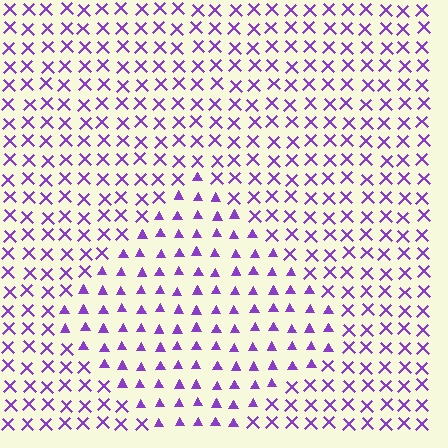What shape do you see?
I see a diamond.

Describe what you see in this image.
The image is filled with small purple elements arranged in a uniform grid. A diamond-shaped region contains triangles, while the surrounding area contains X marks. The boundary is defined purely by the change in element shape.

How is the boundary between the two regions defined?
The boundary is defined by a change in element shape: triangles inside vs. X marks outside. All elements share the same color and spacing.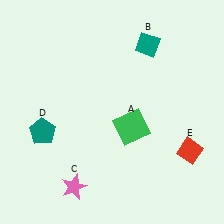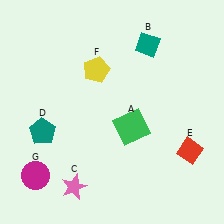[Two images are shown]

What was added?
A yellow pentagon (F), a magenta circle (G) were added in Image 2.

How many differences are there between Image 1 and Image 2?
There are 2 differences between the two images.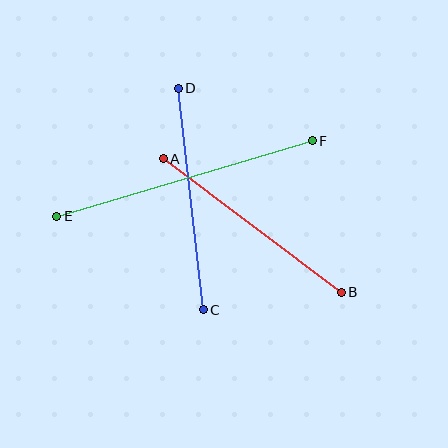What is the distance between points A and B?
The distance is approximately 222 pixels.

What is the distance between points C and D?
The distance is approximately 223 pixels.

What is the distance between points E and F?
The distance is approximately 266 pixels.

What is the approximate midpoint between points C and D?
The midpoint is at approximately (191, 199) pixels.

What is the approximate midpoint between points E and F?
The midpoint is at approximately (184, 179) pixels.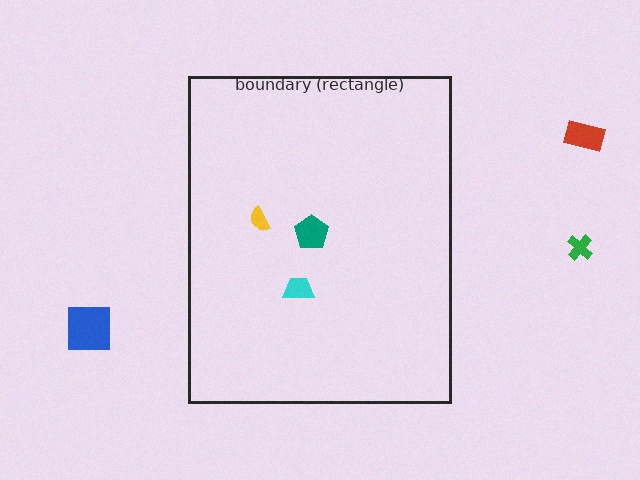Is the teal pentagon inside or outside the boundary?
Inside.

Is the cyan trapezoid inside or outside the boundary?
Inside.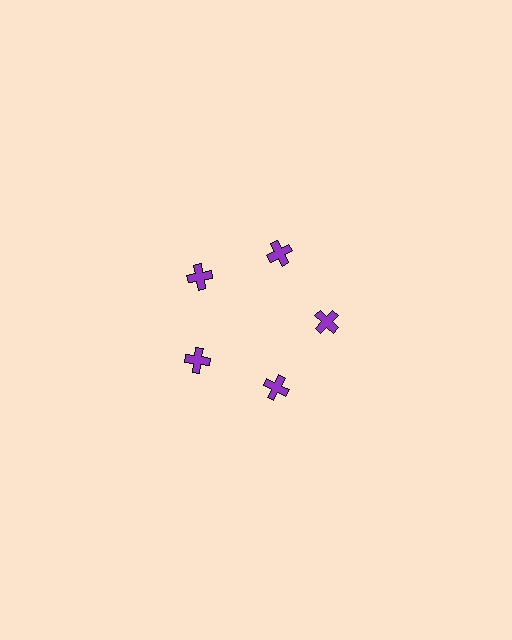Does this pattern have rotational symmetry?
Yes, this pattern has 5-fold rotational symmetry. It looks the same after rotating 72 degrees around the center.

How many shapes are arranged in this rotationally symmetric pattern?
There are 5 shapes, arranged in 5 groups of 1.